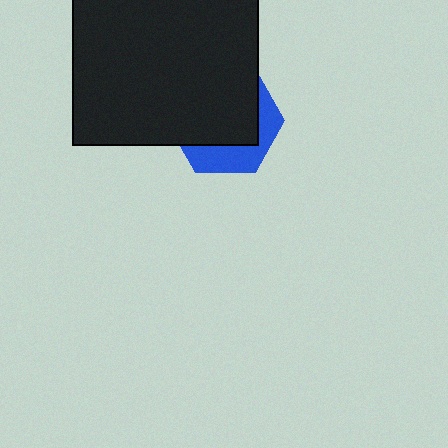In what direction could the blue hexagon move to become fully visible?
The blue hexagon could move down. That would shift it out from behind the black square entirely.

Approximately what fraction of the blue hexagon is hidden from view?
Roughly 66% of the blue hexagon is hidden behind the black square.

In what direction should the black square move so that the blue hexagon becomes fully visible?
The black square should move up. That is the shortest direction to clear the overlap and leave the blue hexagon fully visible.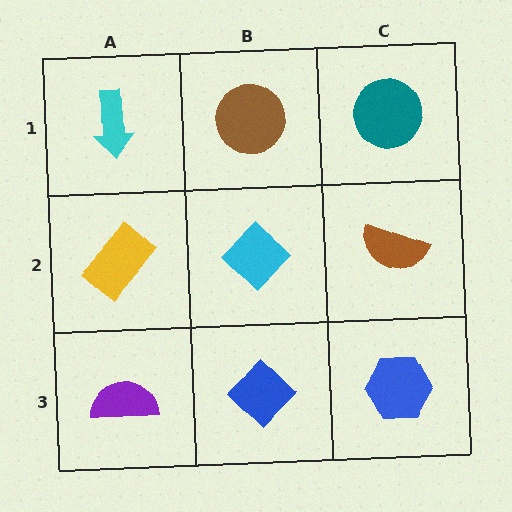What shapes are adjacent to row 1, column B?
A cyan diamond (row 2, column B), a cyan arrow (row 1, column A), a teal circle (row 1, column C).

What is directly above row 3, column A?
A yellow rectangle.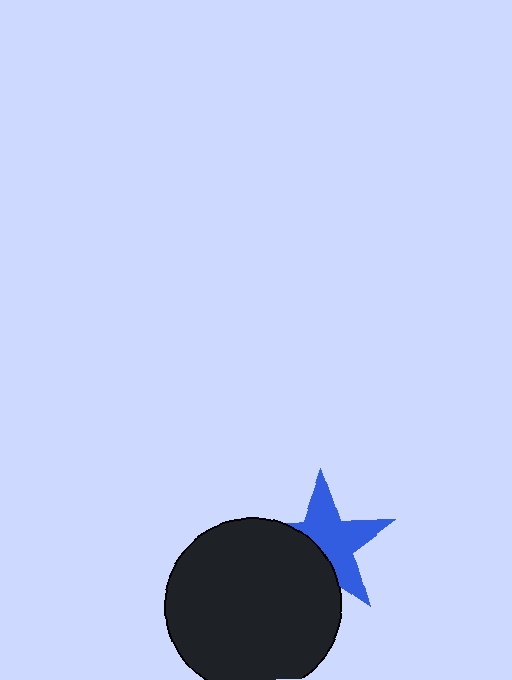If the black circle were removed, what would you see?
You would see the complete blue star.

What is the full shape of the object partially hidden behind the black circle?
The partially hidden object is a blue star.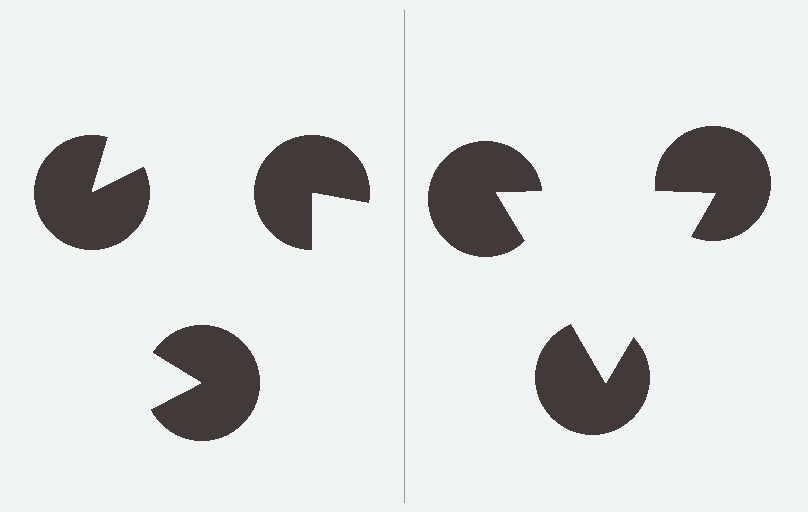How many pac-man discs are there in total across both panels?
6 — 3 on each side.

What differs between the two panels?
The pac-man discs are positioned identically on both sides; only the wedge orientations differ. On the right they align to a triangle; on the left they are misaligned.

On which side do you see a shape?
An illusory triangle appears on the right side. On the left side the wedge cuts are rotated, so no coherent shape forms.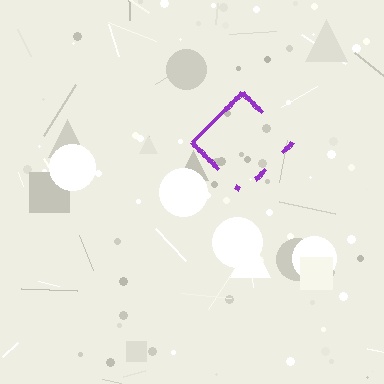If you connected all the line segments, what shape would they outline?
They would outline a diamond.